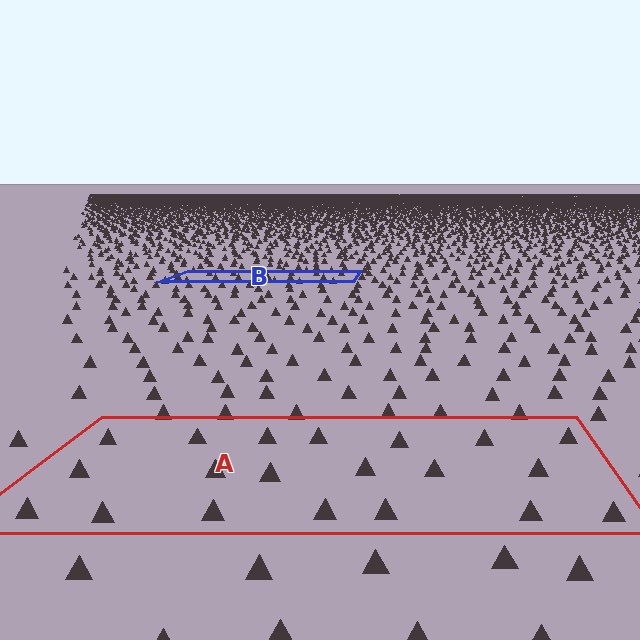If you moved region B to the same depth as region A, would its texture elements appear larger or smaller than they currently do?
They would appear larger. At a closer depth, the same texture elements are projected at a bigger on-screen size.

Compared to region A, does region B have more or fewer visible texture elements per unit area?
Region B has more texture elements per unit area — they are packed more densely because it is farther away.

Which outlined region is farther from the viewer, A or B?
Region B is farther from the viewer — the texture elements inside it appear smaller and more densely packed.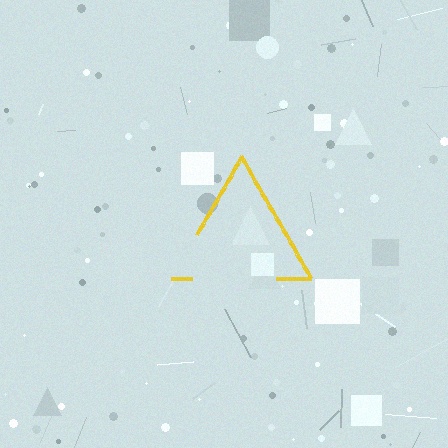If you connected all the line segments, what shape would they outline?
They would outline a triangle.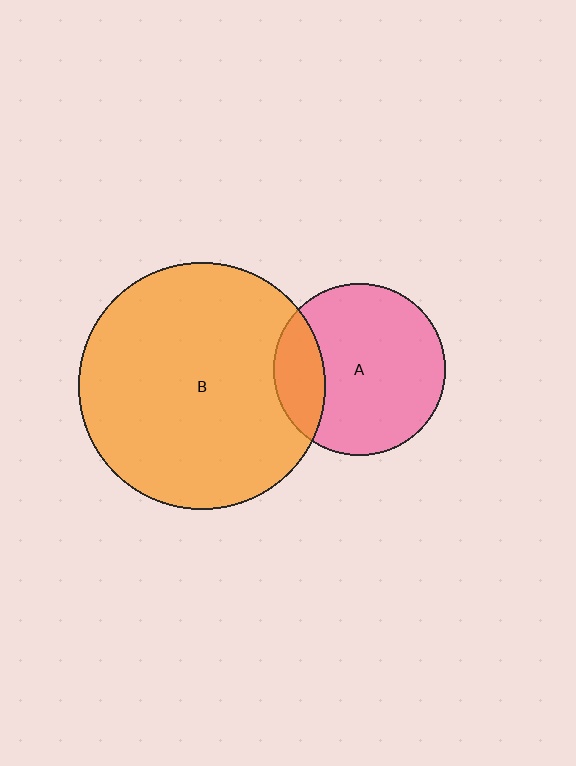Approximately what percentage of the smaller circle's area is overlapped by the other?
Approximately 20%.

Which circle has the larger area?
Circle B (orange).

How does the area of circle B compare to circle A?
Approximately 2.0 times.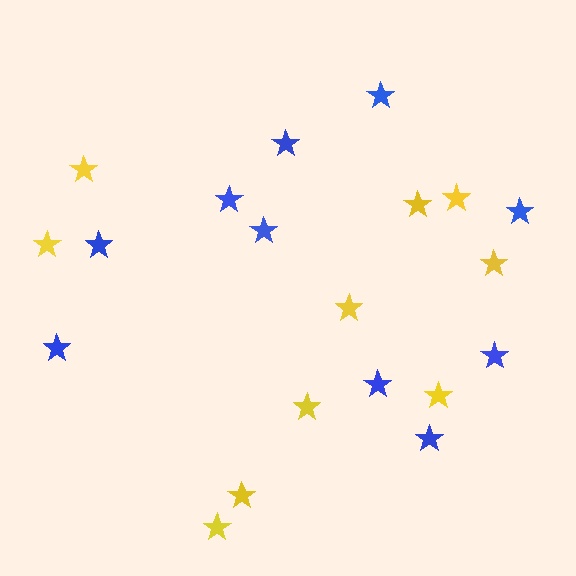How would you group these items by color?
There are 2 groups: one group of yellow stars (10) and one group of blue stars (10).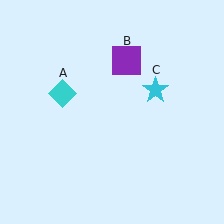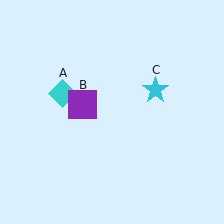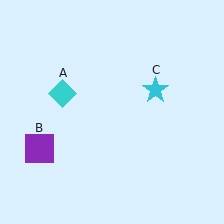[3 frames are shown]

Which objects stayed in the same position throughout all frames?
Cyan diamond (object A) and cyan star (object C) remained stationary.